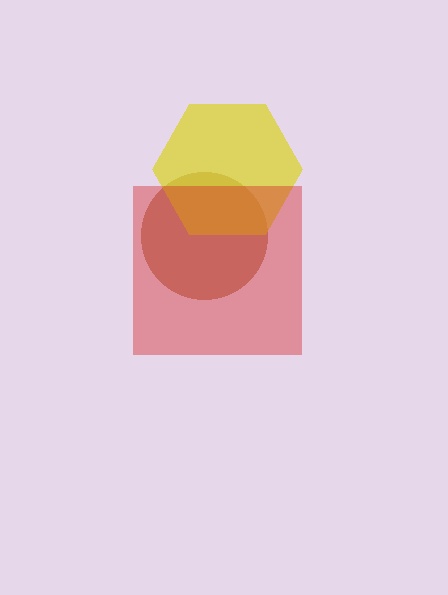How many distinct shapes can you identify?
There are 3 distinct shapes: a brown circle, a yellow hexagon, a red square.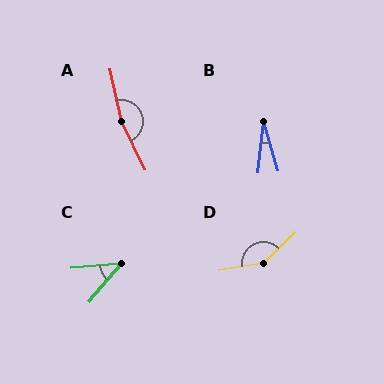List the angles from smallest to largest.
B (22°), C (45°), D (146°), A (166°).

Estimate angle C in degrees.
Approximately 45 degrees.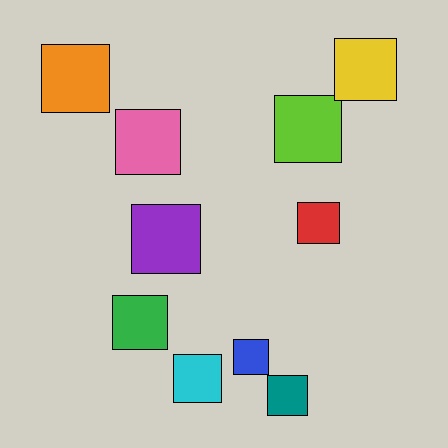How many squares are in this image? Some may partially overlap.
There are 10 squares.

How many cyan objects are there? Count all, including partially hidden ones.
There is 1 cyan object.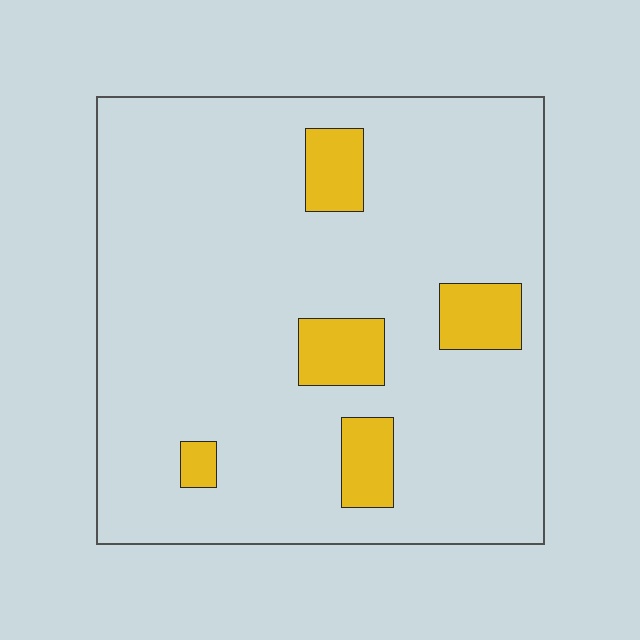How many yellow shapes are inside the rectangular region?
5.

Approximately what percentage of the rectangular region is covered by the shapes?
Approximately 10%.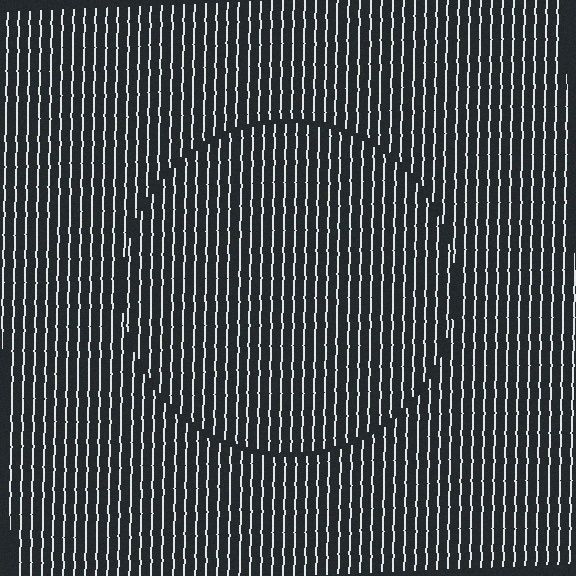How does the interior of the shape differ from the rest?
The interior of the shape contains the same grating, shifted by half a period — the contour is defined by the phase discontinuity where line-ends from the inner and outer gratings abut.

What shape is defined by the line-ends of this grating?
An illusory circle. The interior of the shape contains the same grating, shifted by half a period — the contour is defined by the phase discontinuity where line-ends from the inner and outer gratings abut.